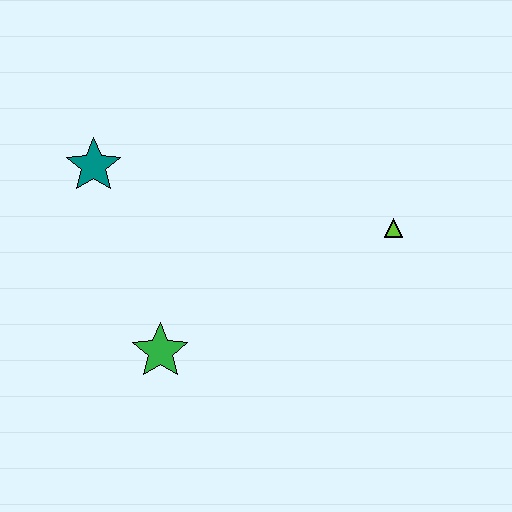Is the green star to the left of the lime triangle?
Yes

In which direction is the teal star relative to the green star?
The teal star is above the green star.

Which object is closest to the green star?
The teal star is closest to the green star.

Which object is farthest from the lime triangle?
The teal star is farthest from the lime triangle.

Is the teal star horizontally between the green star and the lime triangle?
No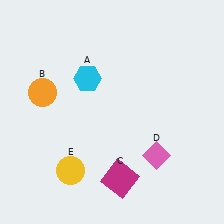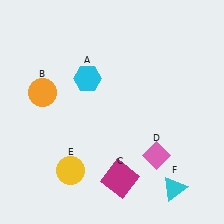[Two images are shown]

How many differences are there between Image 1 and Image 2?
There is 1 difference between the two images.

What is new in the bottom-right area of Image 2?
A cyan triangle (F) was added in the bottom-right area of Image 2.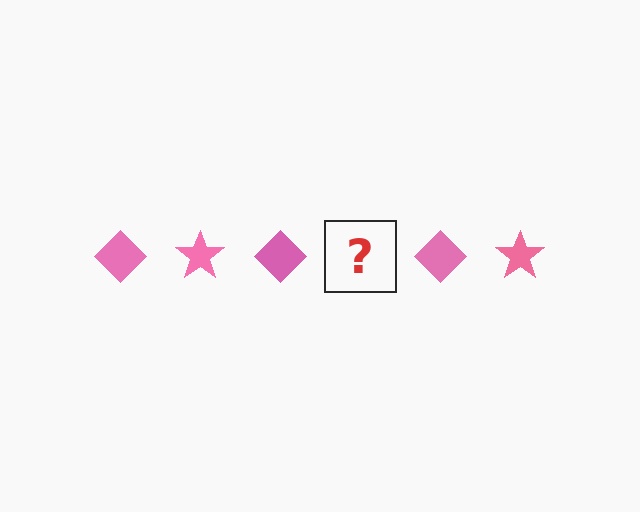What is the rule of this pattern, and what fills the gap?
The rule is that the pattern cycles through diamond, star shapes in pink. The gap should be filled with a pink star.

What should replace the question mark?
The question mark should be replaced with a pink star.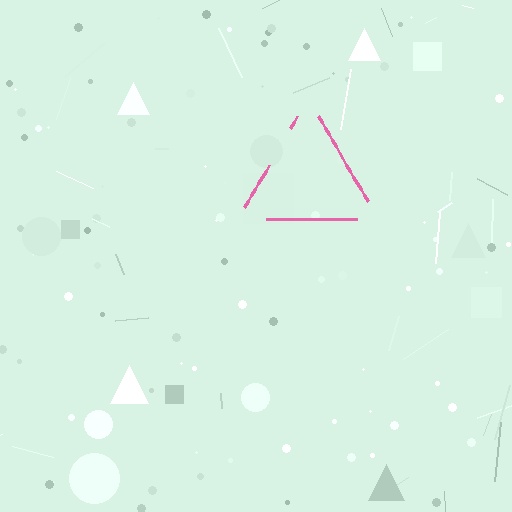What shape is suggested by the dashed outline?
The dashed outline suggests a triangle.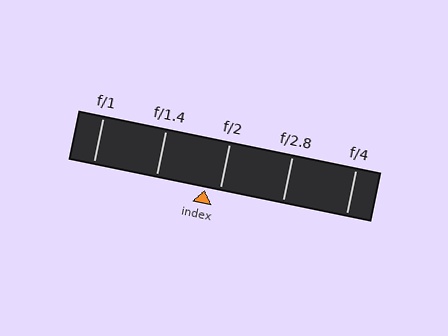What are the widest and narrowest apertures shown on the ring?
The widest aperture shown is f/1 and the narrowest is f/4.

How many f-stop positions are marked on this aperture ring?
There are 5 f-stop positions marked.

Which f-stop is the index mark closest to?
The index mark is closest to f/2.